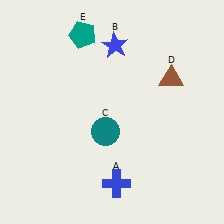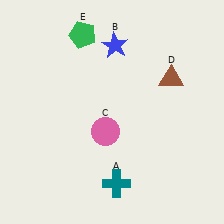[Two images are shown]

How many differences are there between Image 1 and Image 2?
There are 3 differences between the two images.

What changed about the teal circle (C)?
In Image 1, C is teal. In Image 2, it changed to pink.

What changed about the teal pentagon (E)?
In Image 1, E is teal. In Image 2, it changed to green.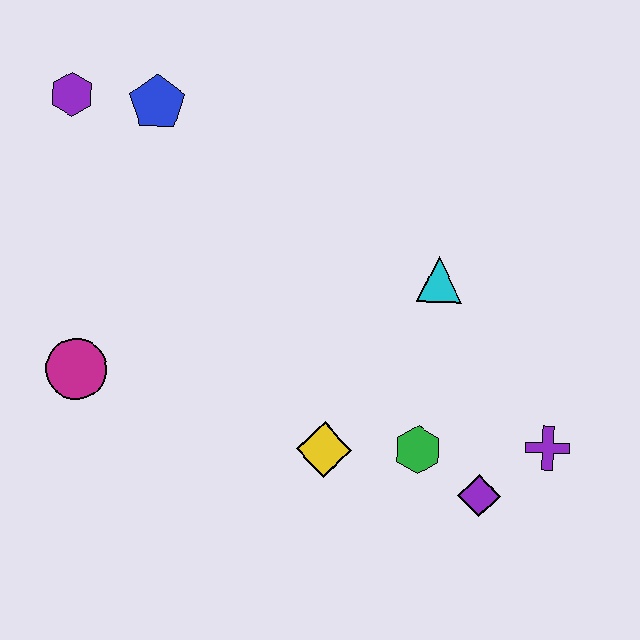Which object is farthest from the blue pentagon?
The purple cross is farthest from the blue pentagon.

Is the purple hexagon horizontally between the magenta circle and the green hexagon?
No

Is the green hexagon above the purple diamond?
Yes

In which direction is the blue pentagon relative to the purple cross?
The blue pentagon is to the left of the purple cross.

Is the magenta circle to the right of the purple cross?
No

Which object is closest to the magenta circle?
The yellow diamond is closest to the magenta circle.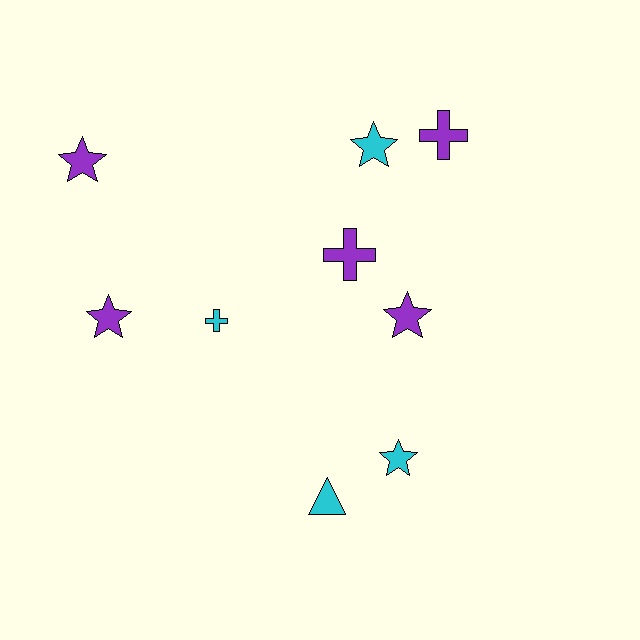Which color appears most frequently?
Purple, with 5 objects.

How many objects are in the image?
There are 9 objects.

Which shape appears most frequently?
Star, with 5 objects.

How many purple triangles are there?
There are no purple triangles.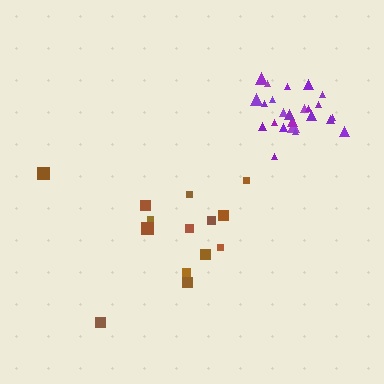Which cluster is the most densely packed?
Purple.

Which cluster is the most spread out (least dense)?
Brown.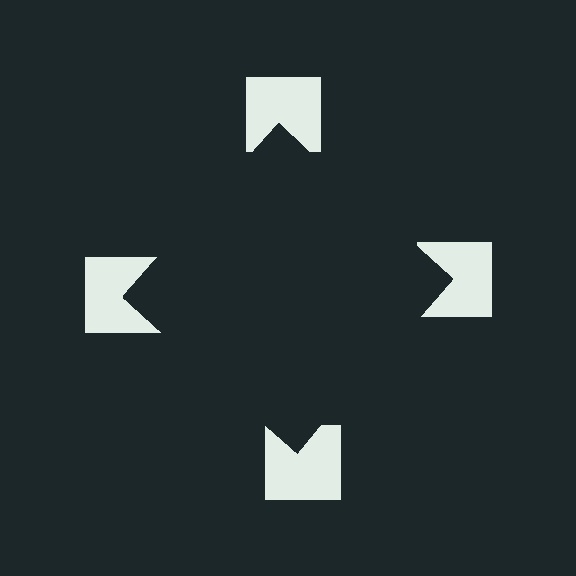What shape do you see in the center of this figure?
An illusory square — its edges are inferred from the aligned wedge cuts in the notched squares, not physically drawn.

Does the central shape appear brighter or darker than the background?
It typically appears slightly darker than the background, even though no actual brightness change is drawn.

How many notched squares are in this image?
There are 4 — one at each vertex of the illusory square.